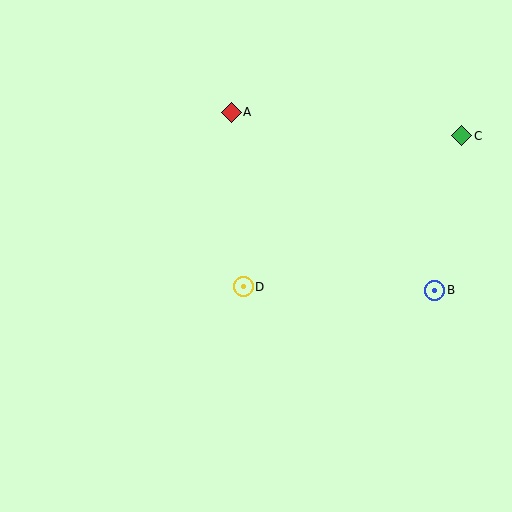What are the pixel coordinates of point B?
Point B is at (435, 290).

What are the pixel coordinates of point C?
Point C is at (462, 136).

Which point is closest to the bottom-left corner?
Point D is closest to the bottom-left corner.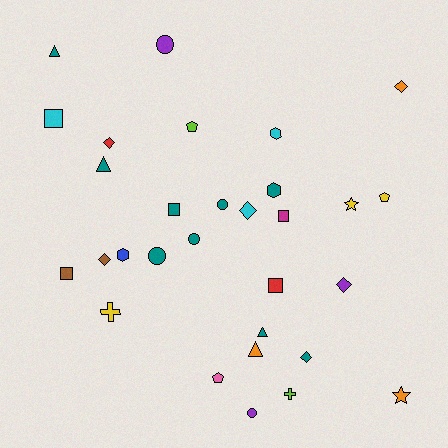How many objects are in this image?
There are 30 objects.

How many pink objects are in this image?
There is 1 pink object.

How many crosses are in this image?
There are 2 crosses.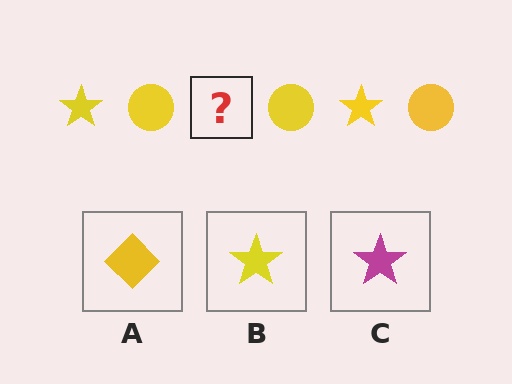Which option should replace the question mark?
Option B.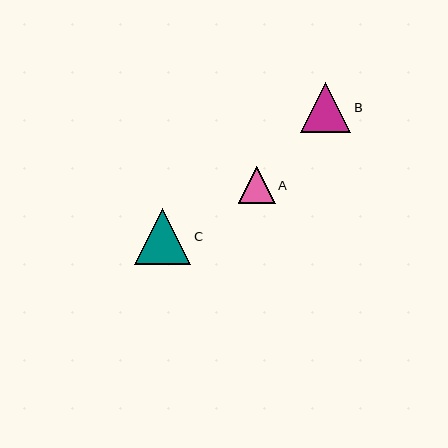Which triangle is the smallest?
Triangle A is the smallest with a size of approximately 37 pixels.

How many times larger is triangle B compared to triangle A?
Triangle B is approximately 1.3 times the size of triangle A.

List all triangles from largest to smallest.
From largest to smallest: C, B, A.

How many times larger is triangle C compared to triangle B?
Triangle C is approximately 1.1 times the size of triangle B.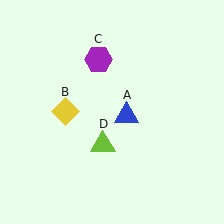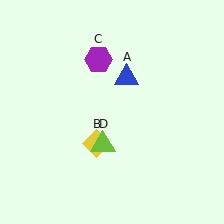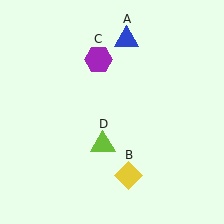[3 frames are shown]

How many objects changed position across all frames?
2 objects changed position: blue triangle (object A), yellow diamond (object B).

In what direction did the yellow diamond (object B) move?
The yellow diamond (object B) moved down and to the right.